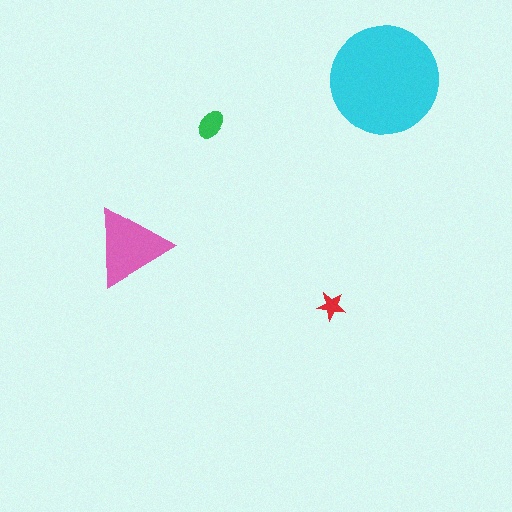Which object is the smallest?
The red star.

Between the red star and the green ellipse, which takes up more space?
The green ellipse.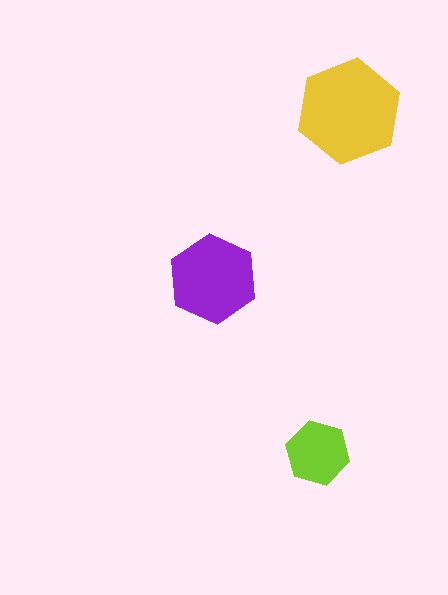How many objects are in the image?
There are 3 objects in the image.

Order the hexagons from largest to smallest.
the yellow one, the purple one, the lime one.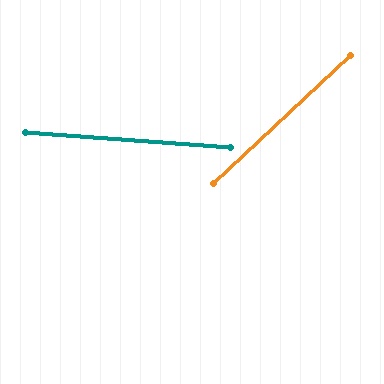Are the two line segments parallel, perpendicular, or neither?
Neither parallel nor perpendicular — they differ by about 47°.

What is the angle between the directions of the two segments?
Approximately 47 degrees.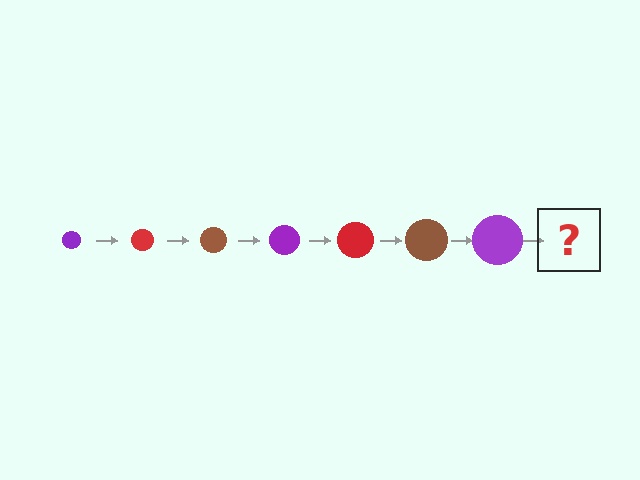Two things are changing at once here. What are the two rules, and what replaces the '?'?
The two rules are that the circle grows larger each step and the color cycles through purple, red, and brown. The '?' should be a red circle, larger than the previous one.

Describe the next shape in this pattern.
It should be a red circle, larger than the previous one.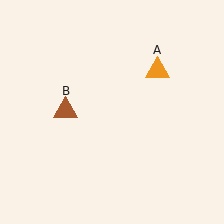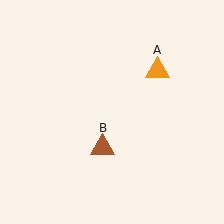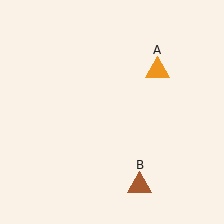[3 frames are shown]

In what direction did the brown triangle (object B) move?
The brown triangle (object B) moved down and to the right.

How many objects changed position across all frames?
1 object changed position: brown triangle (object B).